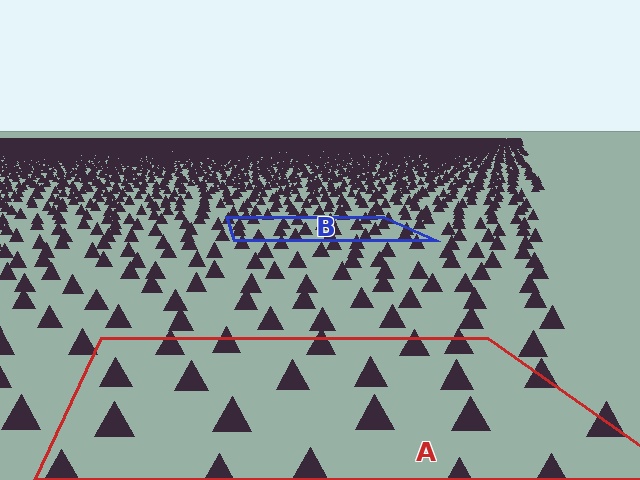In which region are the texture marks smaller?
The texture marks are smaller in region B, because it is farther away.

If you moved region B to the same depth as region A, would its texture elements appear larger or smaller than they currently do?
They would appear larger. At a closer depth, the same texture elements are projected at a bigger on-screen size.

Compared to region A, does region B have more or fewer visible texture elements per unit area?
Region B has more texture elements per unit area — they are packed more densely because it is farther away.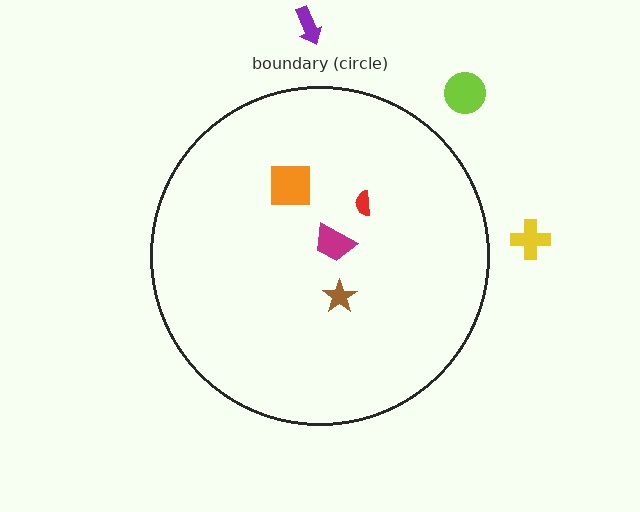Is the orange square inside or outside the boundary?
Inside.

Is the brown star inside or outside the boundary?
Inside.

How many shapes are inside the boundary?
4 inside, 3 outside.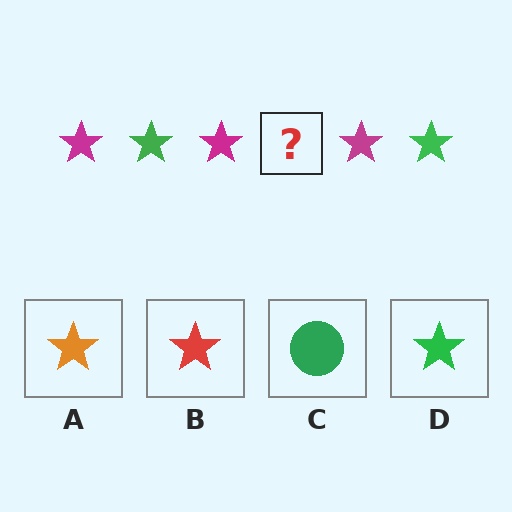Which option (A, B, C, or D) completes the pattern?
D.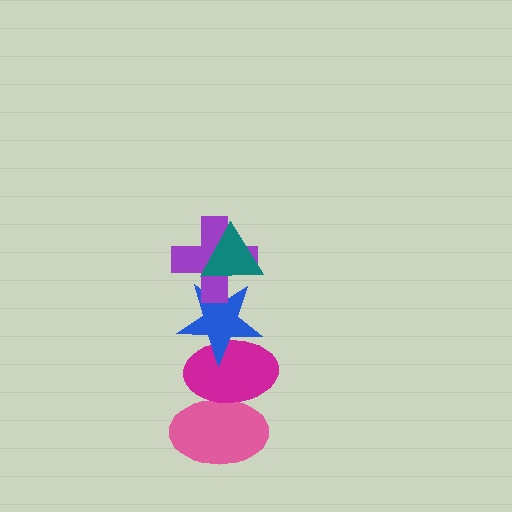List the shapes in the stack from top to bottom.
From top to bottom: the teal triangle, the purple cross, the blue star, the magenta ellipse, the pink ellipse.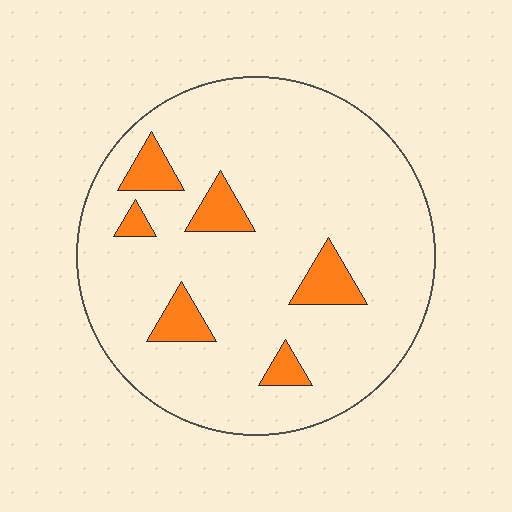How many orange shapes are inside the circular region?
6.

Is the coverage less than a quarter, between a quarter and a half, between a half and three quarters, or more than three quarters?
Less than a quarter.